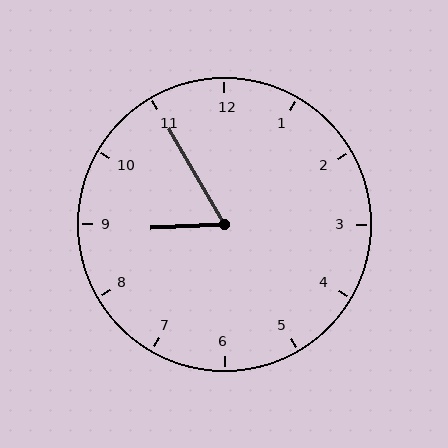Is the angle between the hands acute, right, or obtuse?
It is acute.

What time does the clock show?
8:55.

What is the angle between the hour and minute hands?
Approximately 62 degrees.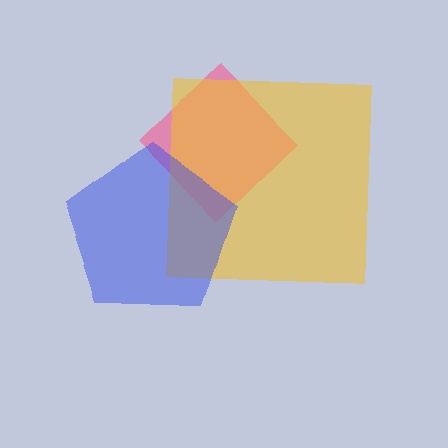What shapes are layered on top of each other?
The layered shapes are: a pink diamond, a yellow square, a blue pentagon.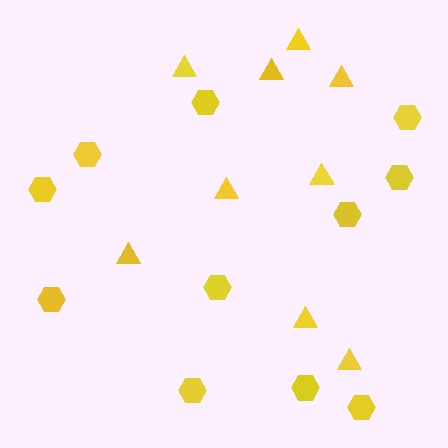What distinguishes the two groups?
There are 2 groups: one group of triangles (9) and one group of hexagons (11).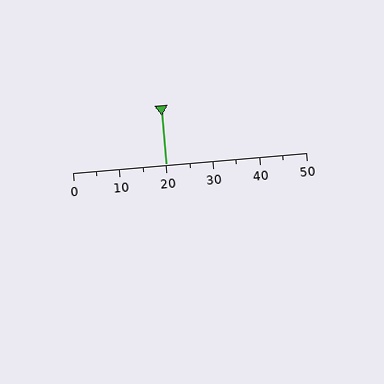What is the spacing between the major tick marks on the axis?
The major ticks are spaced 10 apart.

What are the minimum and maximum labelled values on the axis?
The axis runs from 0 to 50.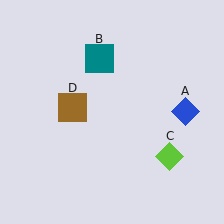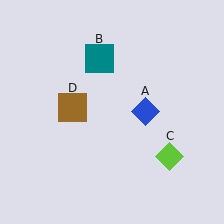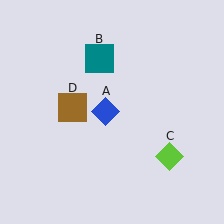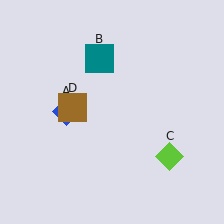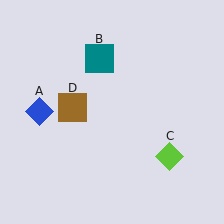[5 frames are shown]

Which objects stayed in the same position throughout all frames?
Teal square (object B) and lime diamond (object C) and brown square (object D) remained stationary.